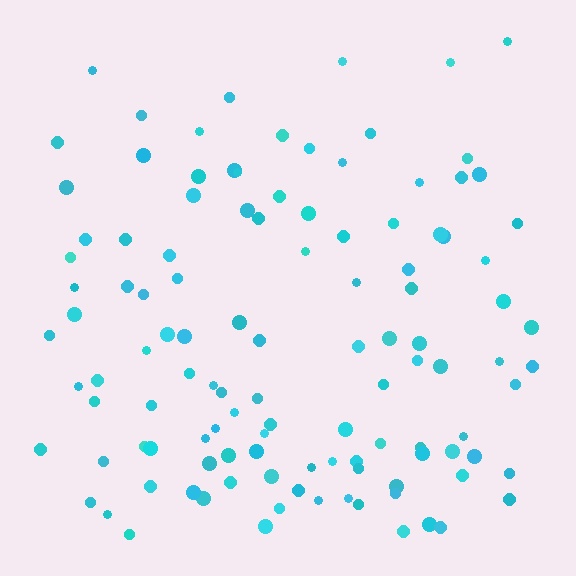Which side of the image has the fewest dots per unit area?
The top.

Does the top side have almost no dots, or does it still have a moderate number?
Still a moderate number, just noticeably fewer than the bottom.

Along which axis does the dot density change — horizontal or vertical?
Vertical.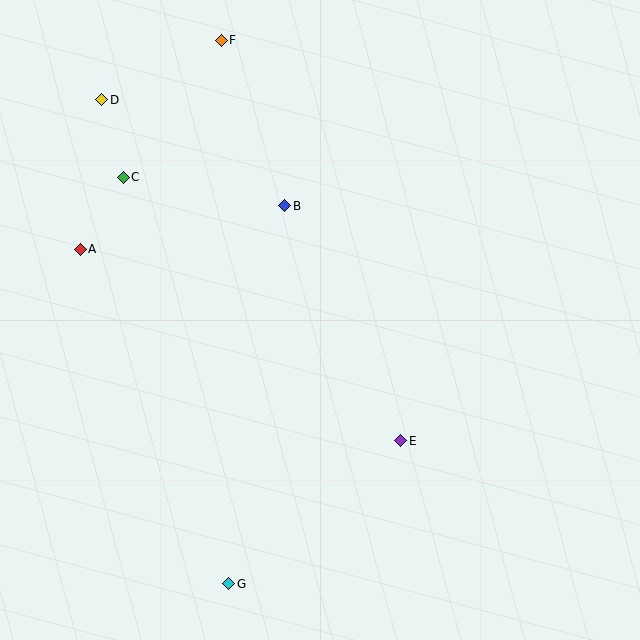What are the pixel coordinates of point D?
Point D is at (102, 100).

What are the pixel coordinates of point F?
Point F is at (221, 40).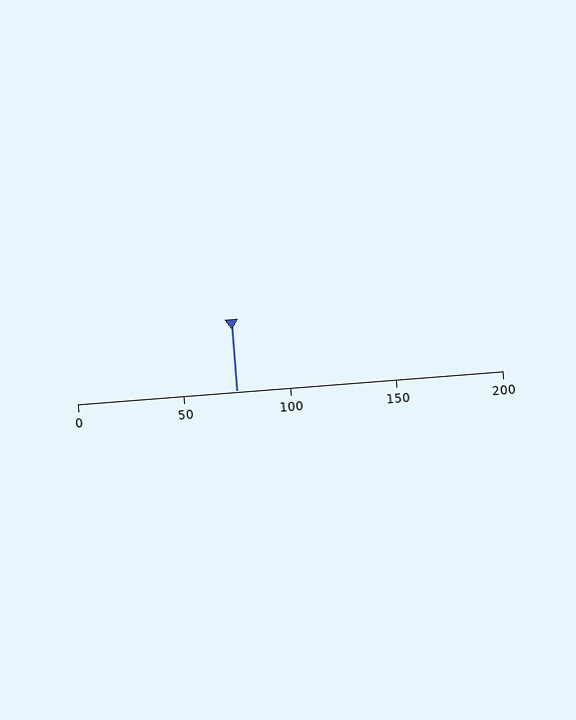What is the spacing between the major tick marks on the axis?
The major ticks are spaced 50 apart.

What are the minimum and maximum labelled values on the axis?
The axis runs from 0 to 200.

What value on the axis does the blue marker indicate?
The marker indicates approximately 75.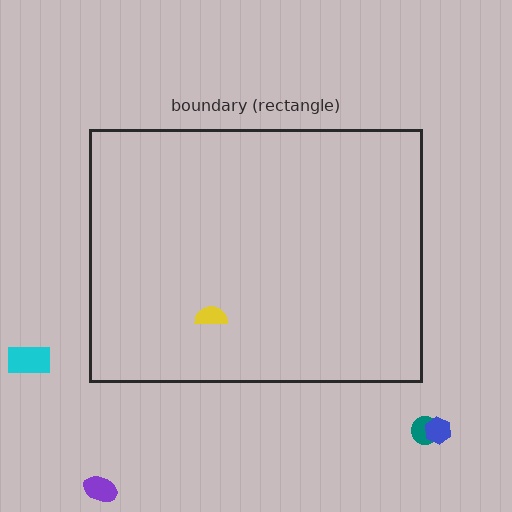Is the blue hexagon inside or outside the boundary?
Outside.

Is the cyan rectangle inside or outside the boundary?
Outside.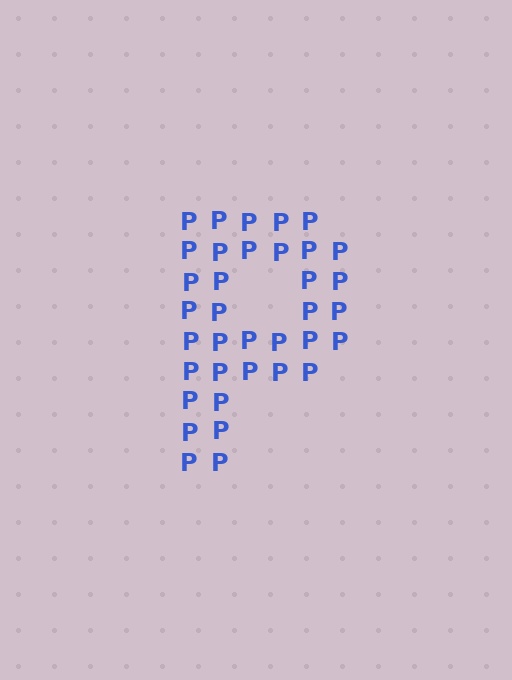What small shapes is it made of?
It is made of small letter P's.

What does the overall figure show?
The overall figure shows the letter P.